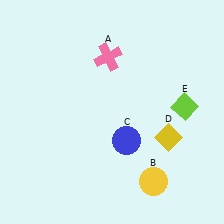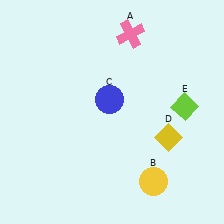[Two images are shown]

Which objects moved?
The objects that moved are: the pink cross (A), the blue circle (C).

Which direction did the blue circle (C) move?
The blue circle (C) moved up.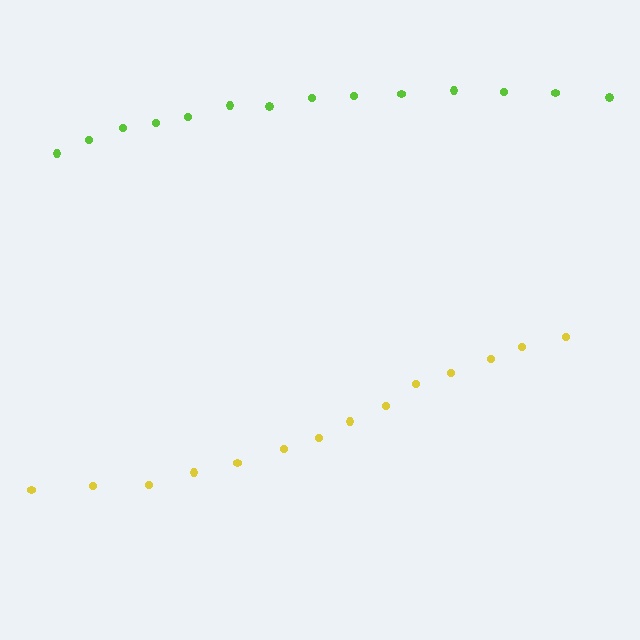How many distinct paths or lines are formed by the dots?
There are 2 distinct paths.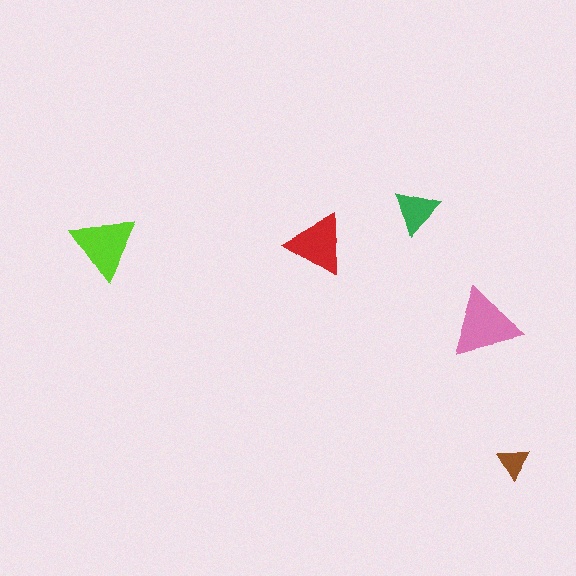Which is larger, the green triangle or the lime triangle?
The lime one.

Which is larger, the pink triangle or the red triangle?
The pink one.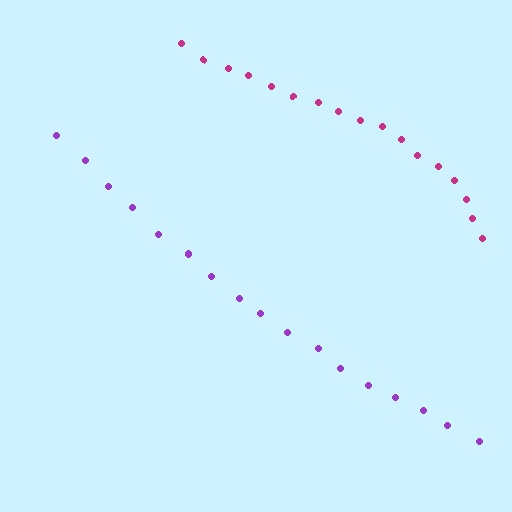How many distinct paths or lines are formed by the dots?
There are 2 distinct paths.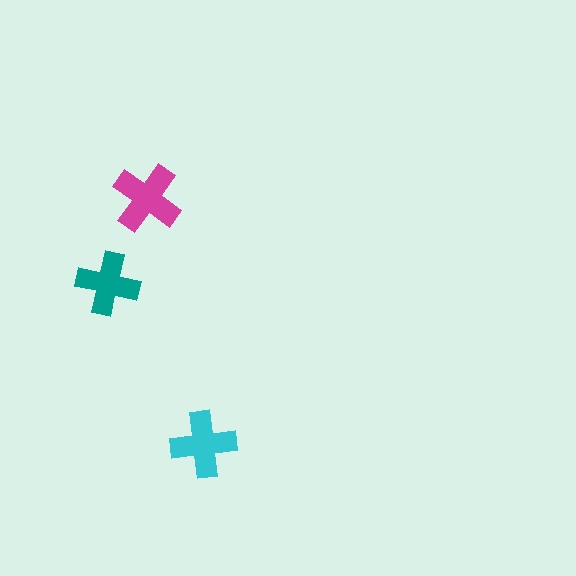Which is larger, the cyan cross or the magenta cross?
The magenta one.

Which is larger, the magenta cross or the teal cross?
The magenta one.